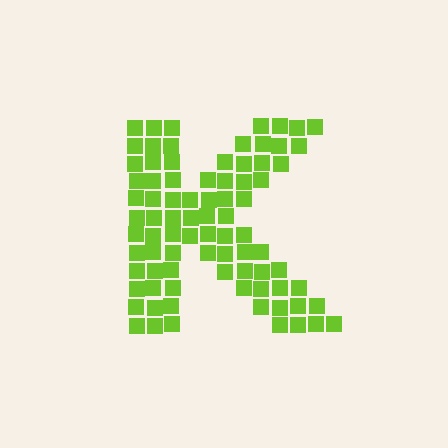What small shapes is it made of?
It is made of small squares.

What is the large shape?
The large shape is the letter K.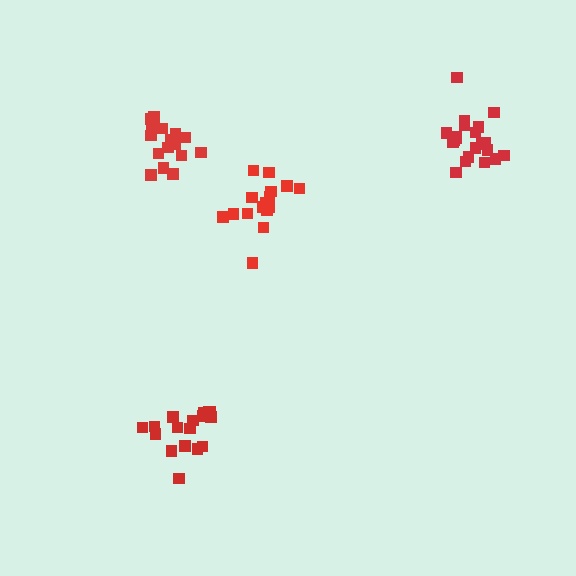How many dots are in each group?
Group 1: 17 dots, Group 2: 17 dots, Group 3: 16 dots, Group 4: 21 dots (71 total).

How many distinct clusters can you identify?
There are 4 distinct clusters.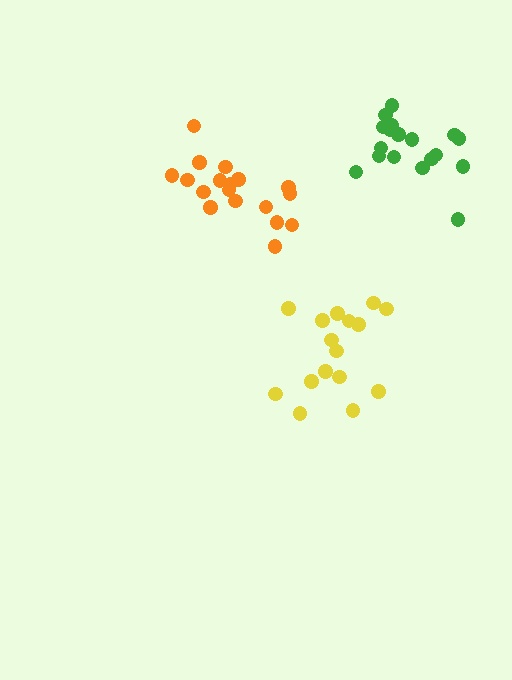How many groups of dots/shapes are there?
There are 3 groups.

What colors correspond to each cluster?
The clusters are colored: yellow, green, orange.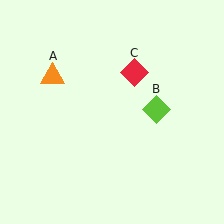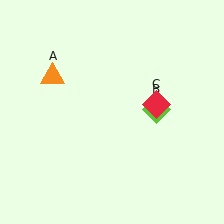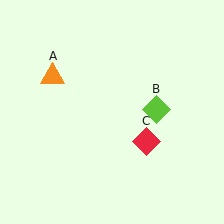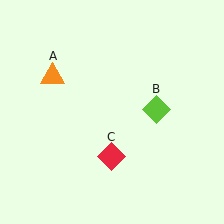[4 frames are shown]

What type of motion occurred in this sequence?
The red diamond (object C) rotated clockwise around the center of the scene.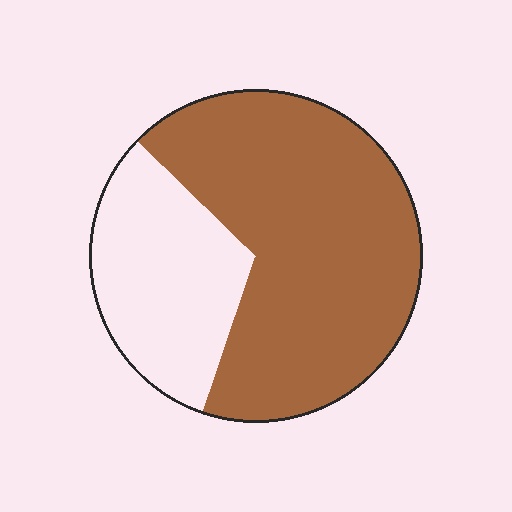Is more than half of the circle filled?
Yes.